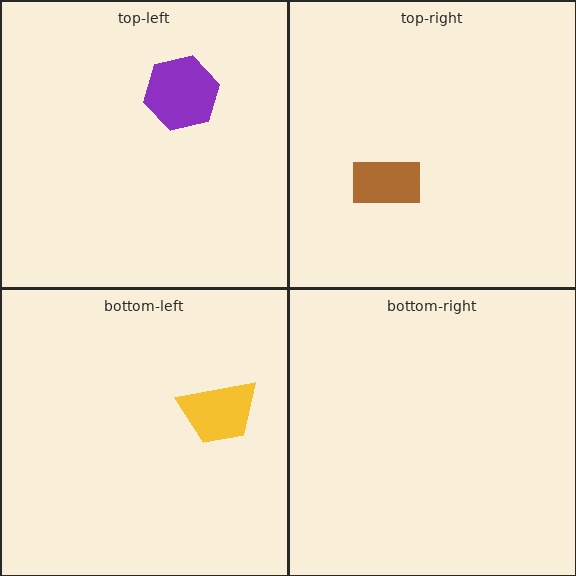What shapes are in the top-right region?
The brown rectangle.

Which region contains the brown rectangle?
The top-right region.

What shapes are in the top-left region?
The purple hexagon.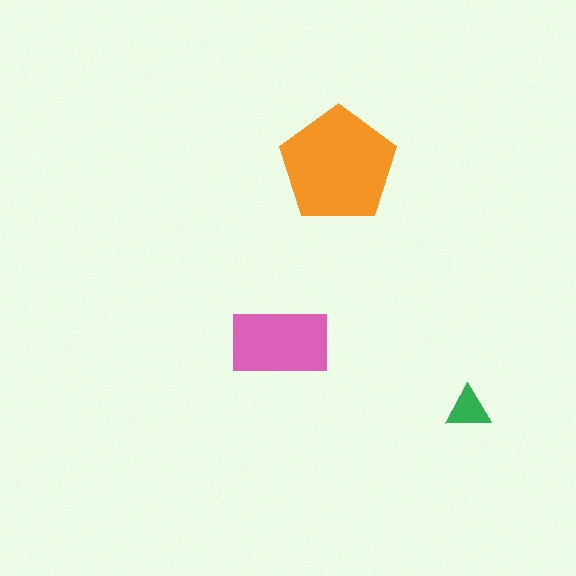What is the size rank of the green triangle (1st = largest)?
3rd.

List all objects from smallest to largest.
The green triangle, the pink rectangle, the orange pentagon.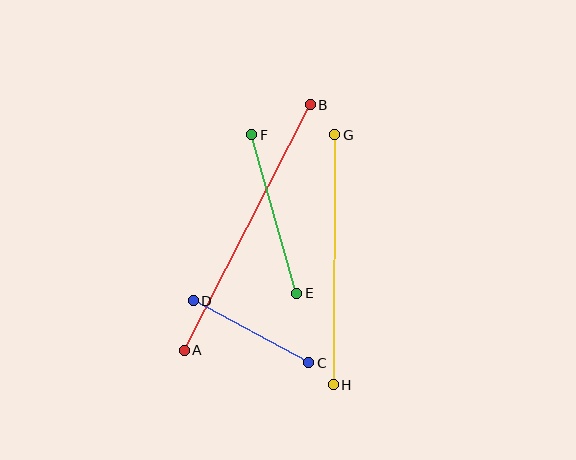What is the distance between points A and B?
The distance is approximately 276 pixels.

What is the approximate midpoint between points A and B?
The midpoint is at approximately (247, 228) pixels.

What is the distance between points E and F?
The distance is approximately 165 pixels.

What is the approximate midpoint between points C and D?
The midpoint is at approximately (251, 332) pixels.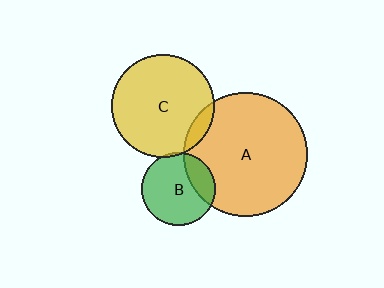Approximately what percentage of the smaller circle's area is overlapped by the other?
Approximately 10%.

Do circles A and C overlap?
Yes.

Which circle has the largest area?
Circle A (orange).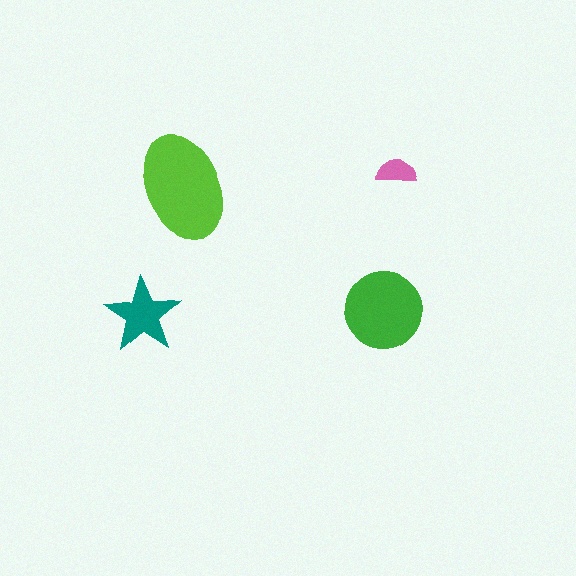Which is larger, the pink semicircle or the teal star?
The teal star.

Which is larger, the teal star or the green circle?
The green circle.